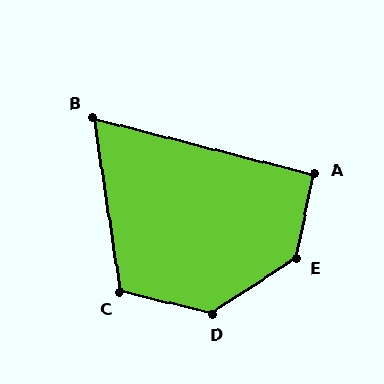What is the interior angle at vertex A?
Approximately 92 degrees (approximately right).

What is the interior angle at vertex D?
Approximately 133 degrees (obtuse).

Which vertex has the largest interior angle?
E, at approximately 136 degrees.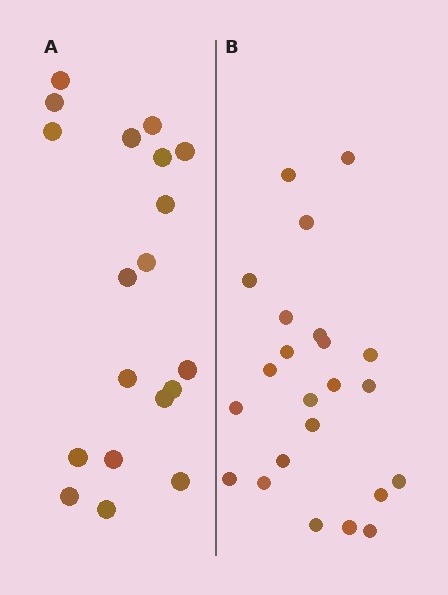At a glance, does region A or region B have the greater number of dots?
Region B (the right region) has more dots.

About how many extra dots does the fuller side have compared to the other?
Region B has about 4 more dots than region A.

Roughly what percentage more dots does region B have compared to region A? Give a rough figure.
About 20% more.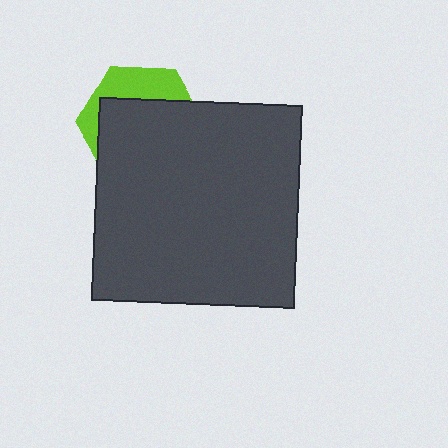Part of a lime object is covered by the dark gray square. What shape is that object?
It is a hexagon.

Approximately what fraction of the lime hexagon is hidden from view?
Roughly 70% of the lime hexagon is hidden behind the dark gray square.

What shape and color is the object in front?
The object in front is a dark gray square.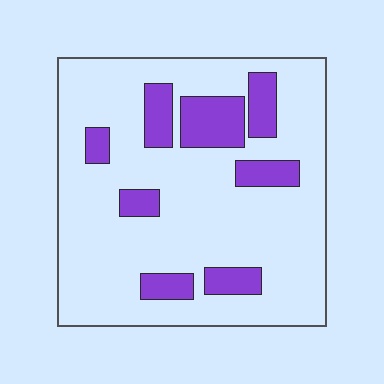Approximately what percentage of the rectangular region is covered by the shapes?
Approximately 20%.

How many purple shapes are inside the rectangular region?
8.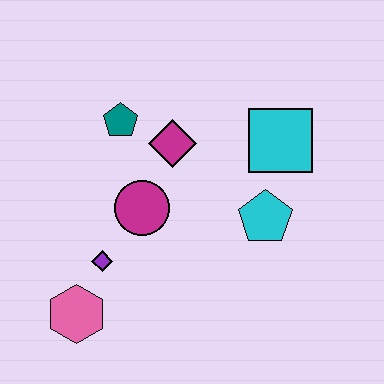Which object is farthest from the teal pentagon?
The pink hexagon is farthest from the teal pentagon.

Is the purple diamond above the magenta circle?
No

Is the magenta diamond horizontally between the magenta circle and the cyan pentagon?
Yes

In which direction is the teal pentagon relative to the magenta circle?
The teal pentagon is above the magenta circle.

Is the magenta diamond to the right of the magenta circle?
Yes